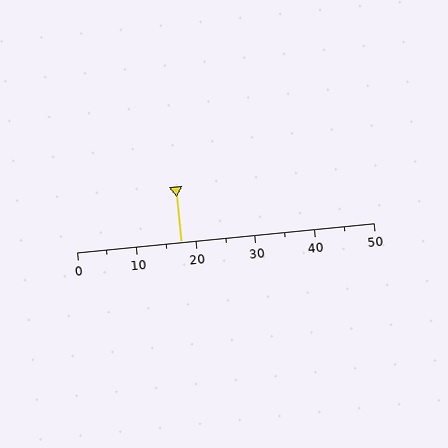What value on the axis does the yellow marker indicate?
The marker indicates approximately 17.5.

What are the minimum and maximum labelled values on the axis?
The axis runs from 0 to 50.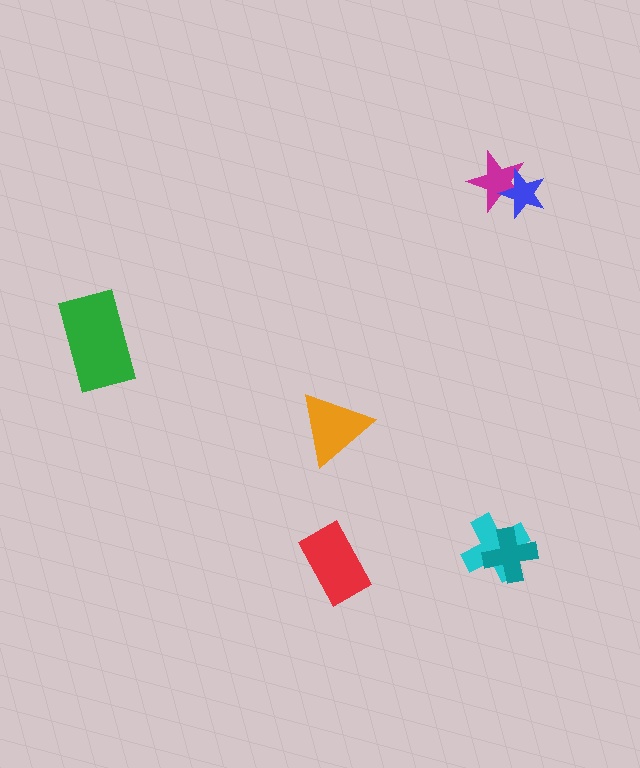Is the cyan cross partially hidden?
Yes, it is partially covered by another shape.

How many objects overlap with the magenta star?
1 object overlaps with the magenta star.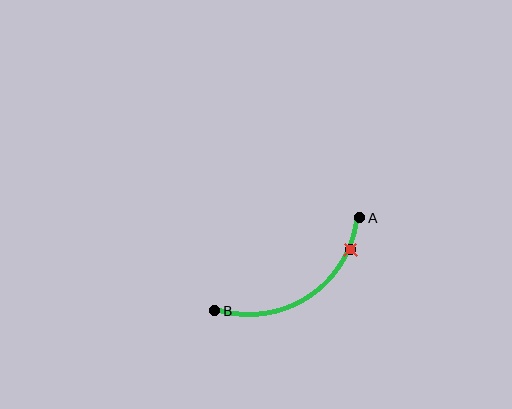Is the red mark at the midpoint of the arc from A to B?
No. The red mark lies on the arc but is closer to endpoint A. The arc midpoint would be at the point on the curve equidistant along the arc from both A and B.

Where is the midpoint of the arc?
The arc midpoint is the point on the curve farthest from the straight line joining A and B. It sits below that line.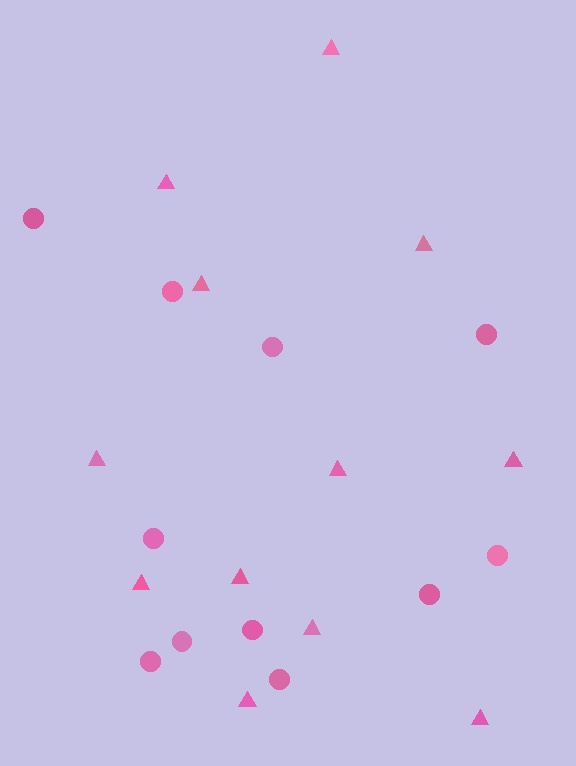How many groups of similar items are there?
There are 2 groups: one group of triangles (12) and one group of circles (11).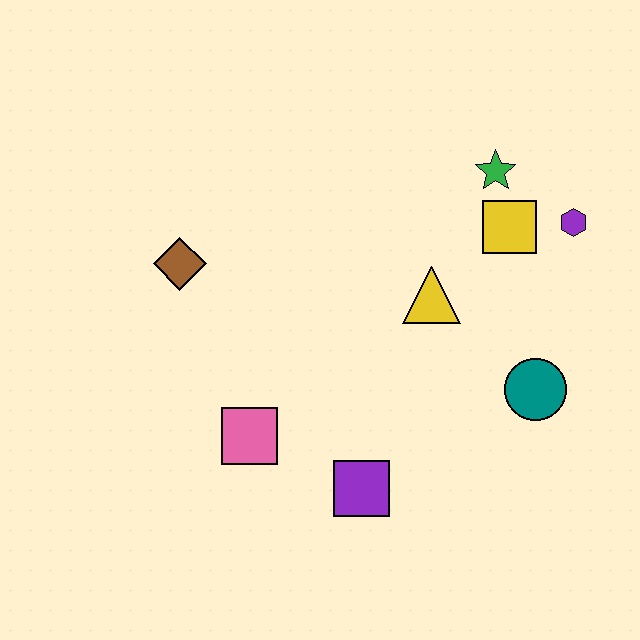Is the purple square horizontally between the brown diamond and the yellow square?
Yes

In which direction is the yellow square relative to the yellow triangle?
The yellow square is to the right of the yellow triangle.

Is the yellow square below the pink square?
No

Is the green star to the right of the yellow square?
No